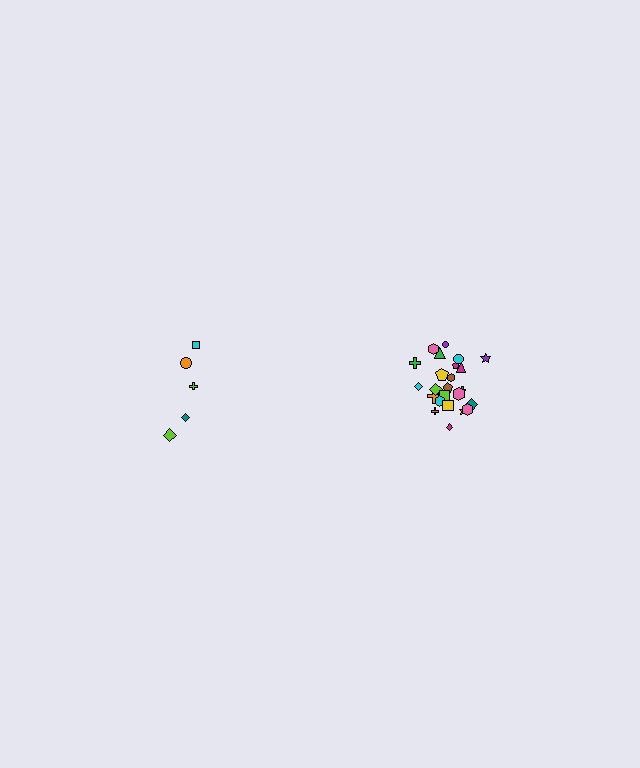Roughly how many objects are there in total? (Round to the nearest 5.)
Roughly 30 objects in total.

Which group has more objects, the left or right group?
The right group.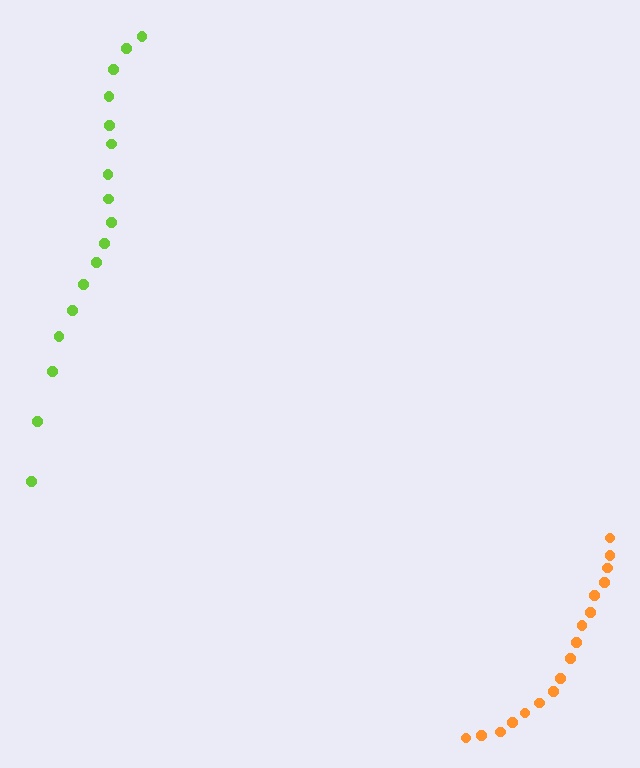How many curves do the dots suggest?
There are 2 distinct paths.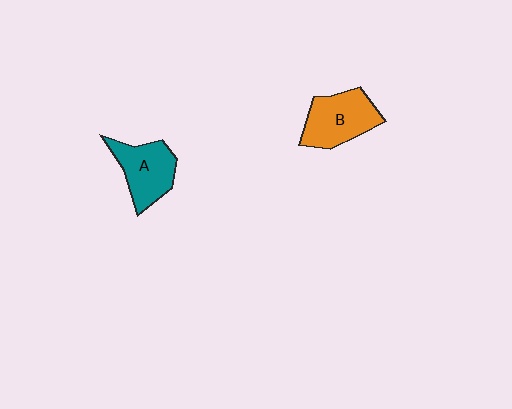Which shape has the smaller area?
Shape A (teal).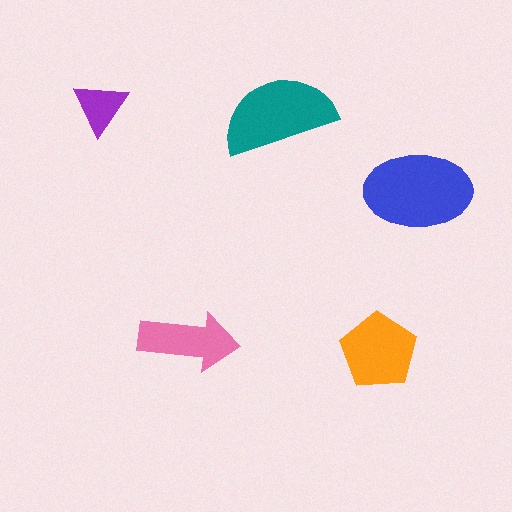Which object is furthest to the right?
The blue ellipse is rightmost.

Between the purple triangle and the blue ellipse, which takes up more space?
The blue ellipse.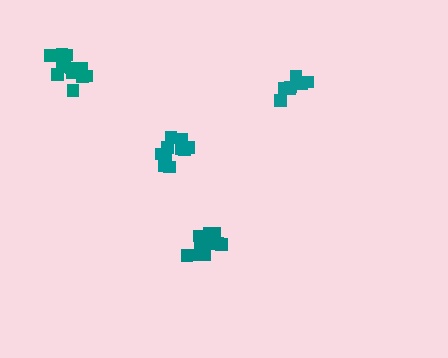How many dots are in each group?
Group 1: 12 dots, Group 2: 13 dots, Group 3: 7 dots, Group 4: 12 dots (44 total).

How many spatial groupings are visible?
There are 4 spatial groupings.